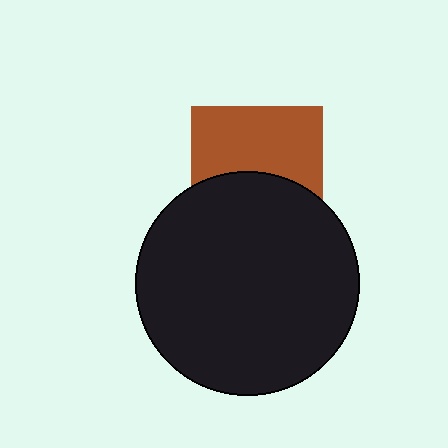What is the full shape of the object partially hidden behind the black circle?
The partially hidden object is a brown square.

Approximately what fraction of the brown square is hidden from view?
Roughly 46% of the brown square is hidden behind the black circle.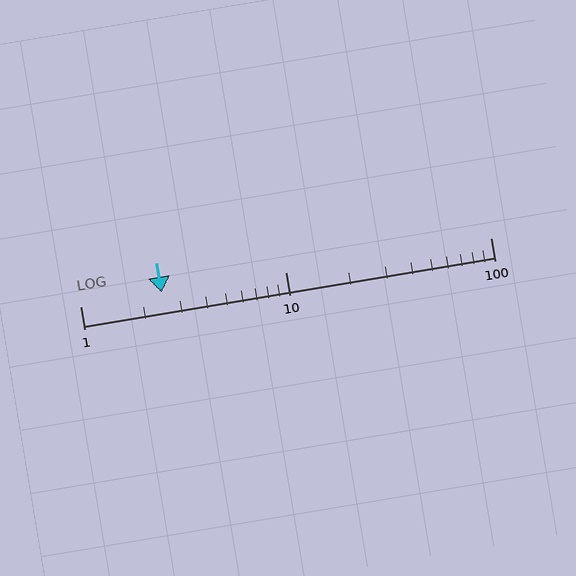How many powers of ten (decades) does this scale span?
The scale spans 2 decades, from 1 to 100.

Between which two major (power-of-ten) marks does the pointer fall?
The pointer is between 1 and 10.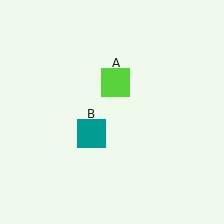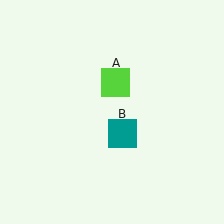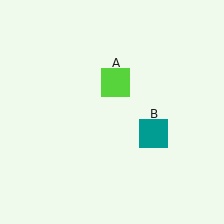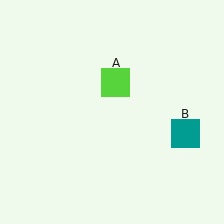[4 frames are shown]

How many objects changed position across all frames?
1 object changed position: teal square (object B).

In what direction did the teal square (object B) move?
The teal square (object B) moved right.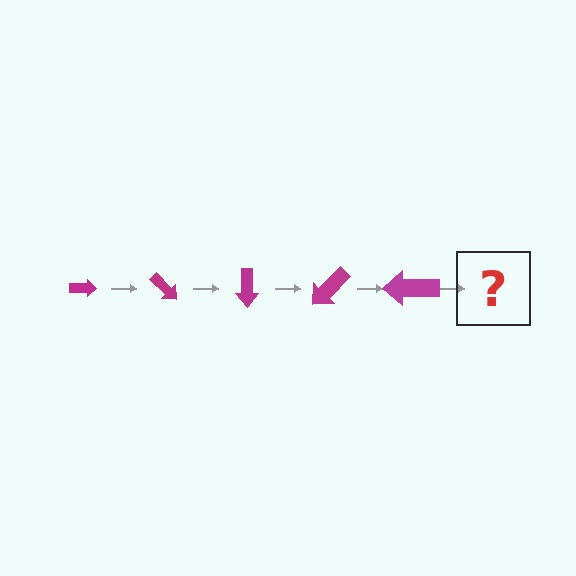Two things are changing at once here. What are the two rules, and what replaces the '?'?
The two rules are that the arrow grows larger each step and it rotates 45 degrees each step. The '?' should be an arrow, larger than the previous one and rotated 225 degrees from the start.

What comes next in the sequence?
The next element should be an arrow, larger than the previous one and rotated 225 degrees from the start.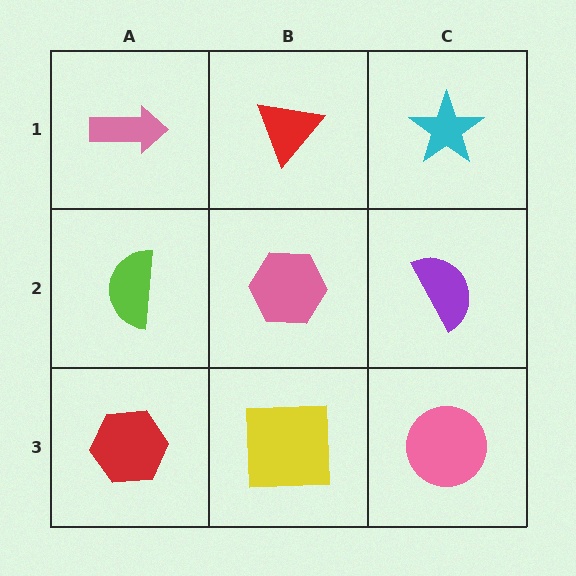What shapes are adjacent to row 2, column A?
A pink arrow (row 1, column A), a red hexagon (row 3, column A), a pink hexagon (row 2, column B).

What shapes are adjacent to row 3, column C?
A purple semicircle (row 2, column C), a yellow square (row 3, column B).